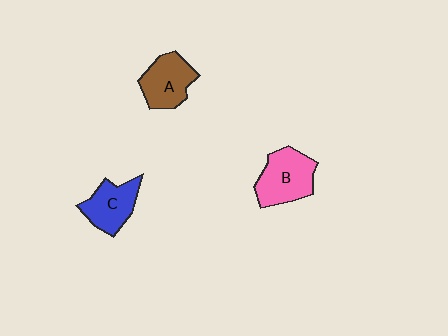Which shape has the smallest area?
Shape C (blue).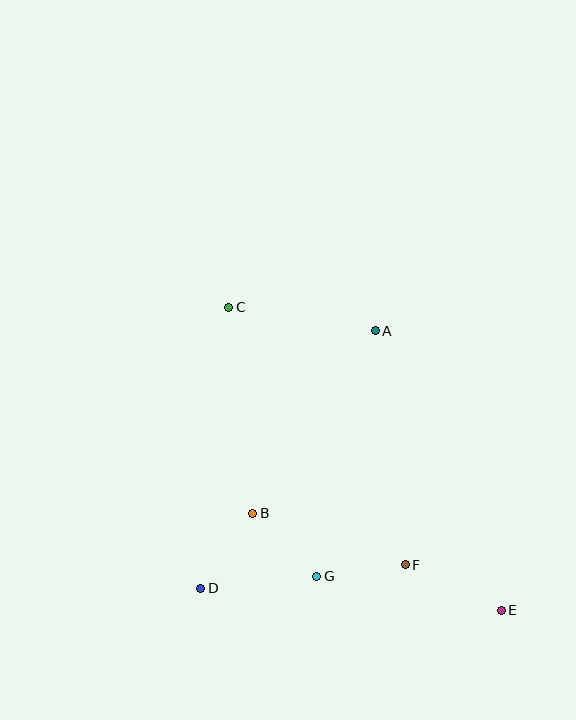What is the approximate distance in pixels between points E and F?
The distance between E and F is approximately 106 pixels.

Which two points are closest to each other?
Points F and G are closest to each other.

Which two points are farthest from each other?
Points C and E are farthest from each other.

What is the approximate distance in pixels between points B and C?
The distance between B and C is approximately 208 pixels.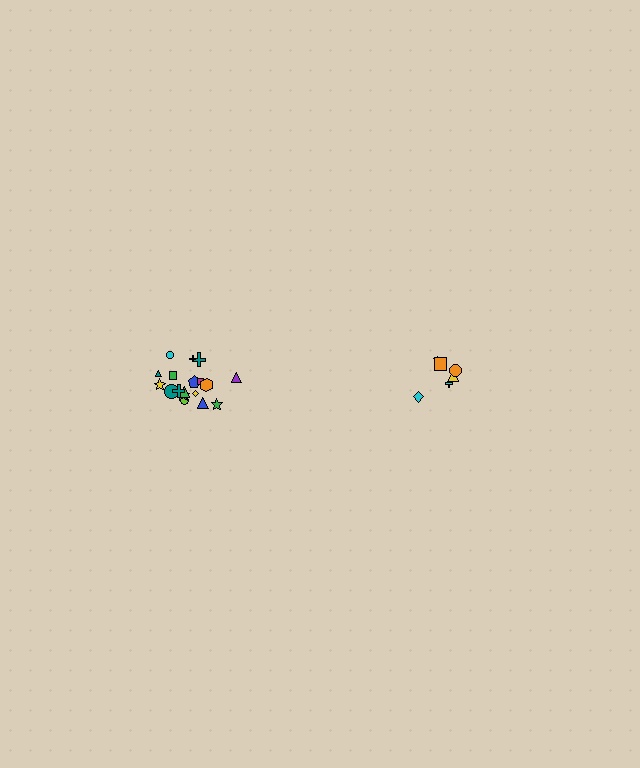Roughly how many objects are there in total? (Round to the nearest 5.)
Roughly 25 objects in total.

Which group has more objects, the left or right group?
The left group.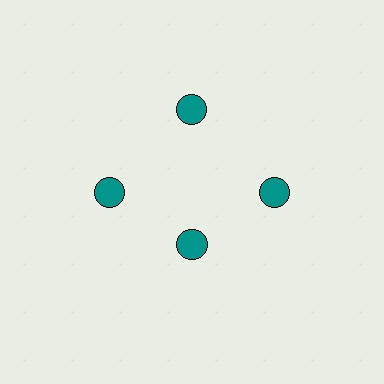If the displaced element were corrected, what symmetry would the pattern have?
It would have 4-fold rotational symmetry — the pattern would map onto itself every 90 degrees.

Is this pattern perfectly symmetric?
No. The 4 teal circles are arranged in a ring, but one element near the 6 o'clock position is pulled inward toward the center, breaking the 4-fold rotational symmetry.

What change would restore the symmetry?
The symmetry would be restored by moving it outward, back onto the ring so that all 4 circles sit at equal angles and equal distance from the center.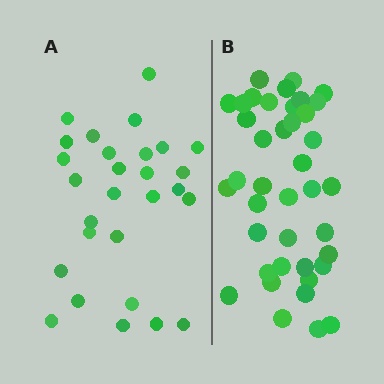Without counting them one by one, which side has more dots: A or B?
Region B (the right region) has more dots.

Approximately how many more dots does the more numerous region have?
Region B has roughly 12 or so more dots than region A.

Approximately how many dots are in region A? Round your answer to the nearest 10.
About 30 dots. (The exact count is 28, which rounds to 30.)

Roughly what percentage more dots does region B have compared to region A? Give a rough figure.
About 45% more.